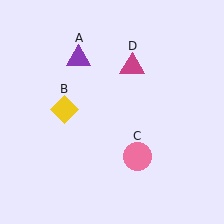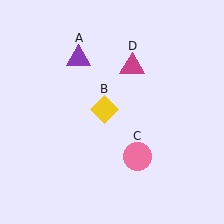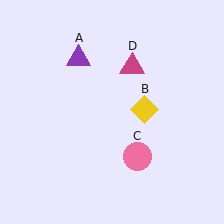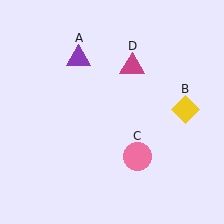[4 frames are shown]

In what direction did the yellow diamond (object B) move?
The yellow diamond (object B) moved right.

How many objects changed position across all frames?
1 object changed position: yellow diamond (object B).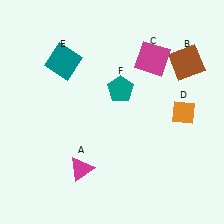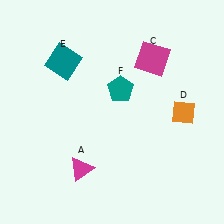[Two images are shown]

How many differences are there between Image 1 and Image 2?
There is 1 difference between the two images.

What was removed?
The brown square (B) was removed in Image 2.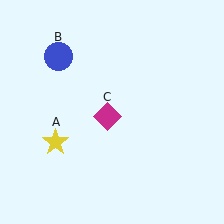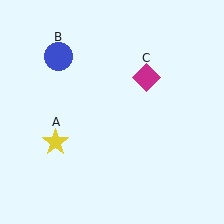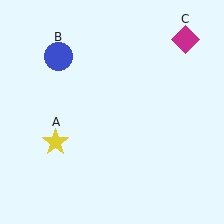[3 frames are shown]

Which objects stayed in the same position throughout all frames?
Yellow star (object A) and blue circle (object B) remained stationary.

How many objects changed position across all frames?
1 object changed position: magenta diamond (object C).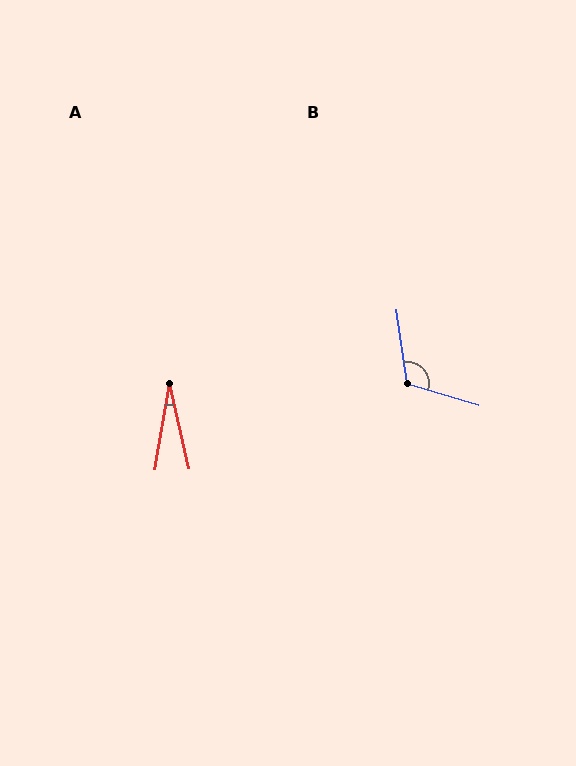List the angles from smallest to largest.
A (23°), B (115°).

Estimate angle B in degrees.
Approximately 115 degrees.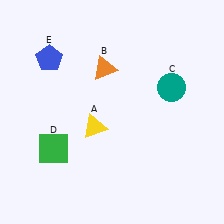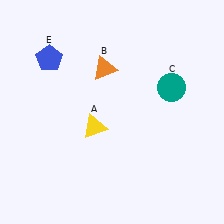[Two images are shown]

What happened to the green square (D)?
The green square (D) was removed in Image 2. It was in the bottom-left area of Image 1.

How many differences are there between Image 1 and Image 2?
There is 1 difference between the two images.